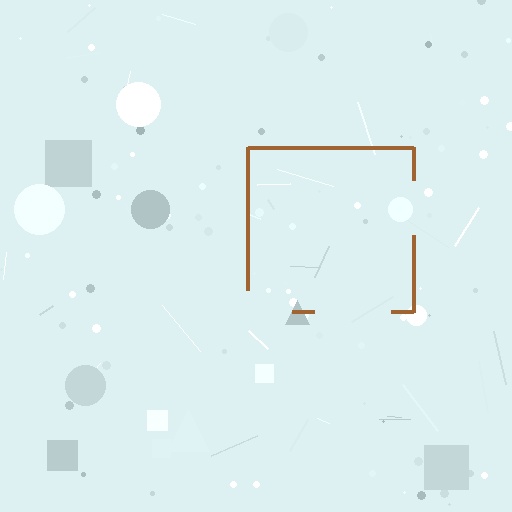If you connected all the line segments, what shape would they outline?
They would outline a square.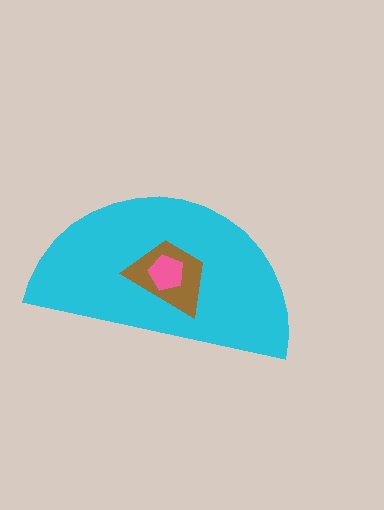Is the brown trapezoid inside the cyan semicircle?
Yes.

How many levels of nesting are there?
3.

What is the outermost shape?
The cyan semicircle.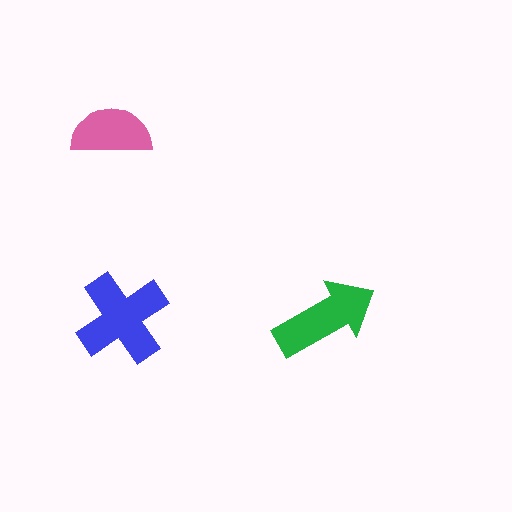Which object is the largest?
The blue cross.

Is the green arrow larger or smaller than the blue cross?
Smaller.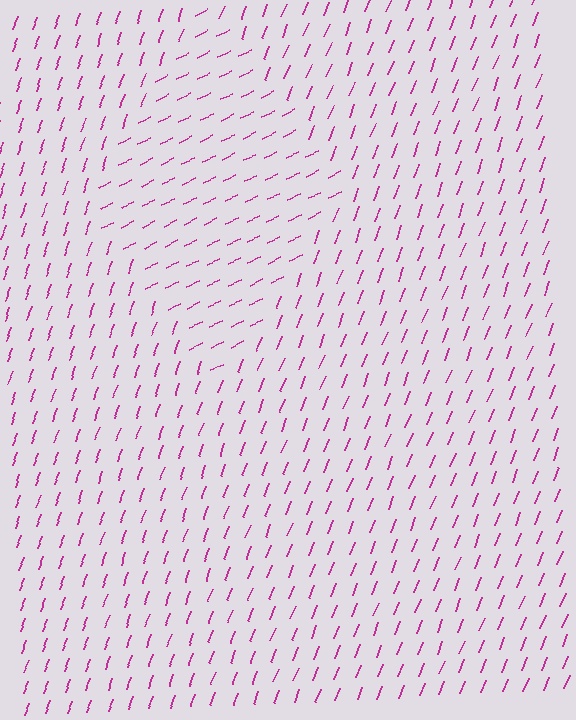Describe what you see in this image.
The image is filled with small magenta line segments. A diamond region in the image has lines oriented differently from the surrounding lines, creating a visible texture boundary.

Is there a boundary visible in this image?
Yes, there is a texture boundary formed by a change in line orientation.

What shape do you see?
I see a diamond.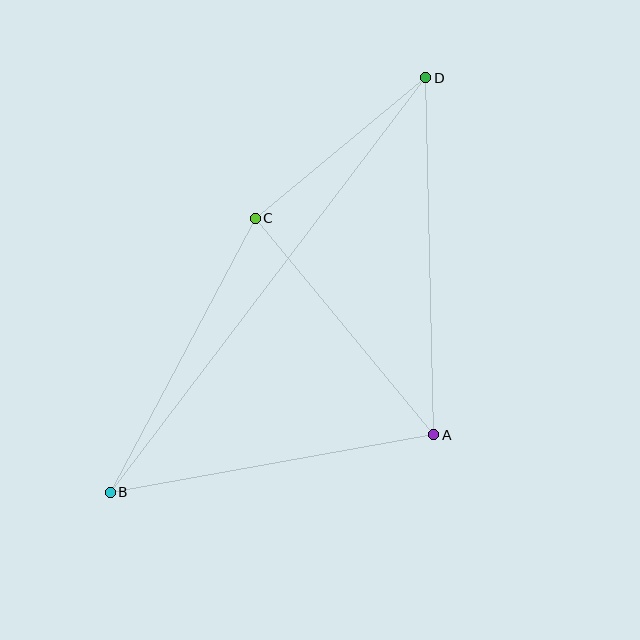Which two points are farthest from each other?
Points B and D are farthest from each other.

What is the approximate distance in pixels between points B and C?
The distance between B and C is approximately 310 pixels.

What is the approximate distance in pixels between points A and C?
The distance between A and C is approximately 281 pixels.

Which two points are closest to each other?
Points C and D are closest to each other.